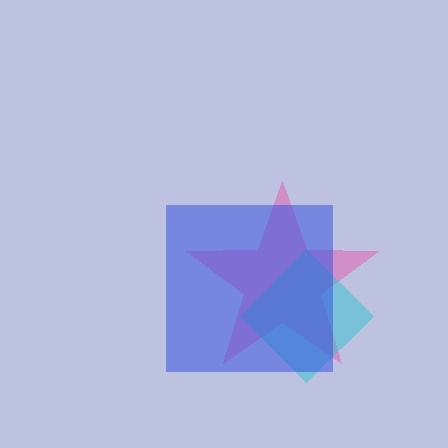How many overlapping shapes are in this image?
There are 3 overlapping shapes in the image.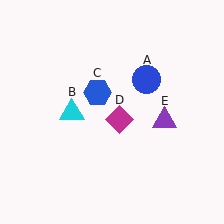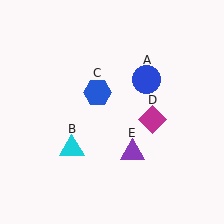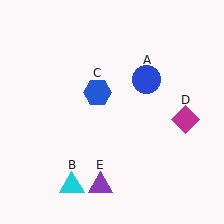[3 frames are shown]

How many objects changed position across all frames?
3 objects changed position: cyan triangle (object B), magenta diamond (object D), purple triangle (object E).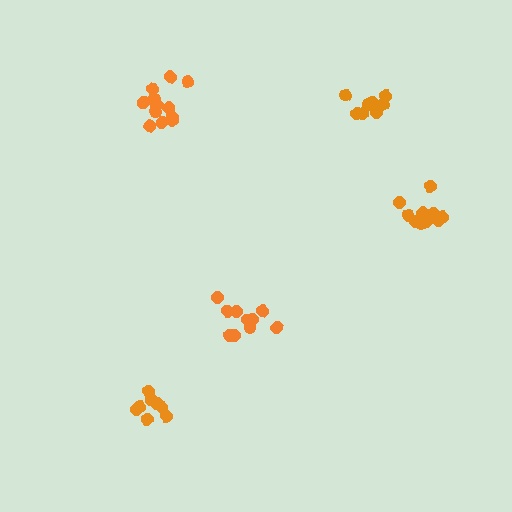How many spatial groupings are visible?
There are 5 spatial groupings.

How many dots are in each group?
Group 1: 13 dots, Group 2: 12 dots, Group 3: 8 dots, Group 4: 8 dots, Group 5: 10 dots (51 total).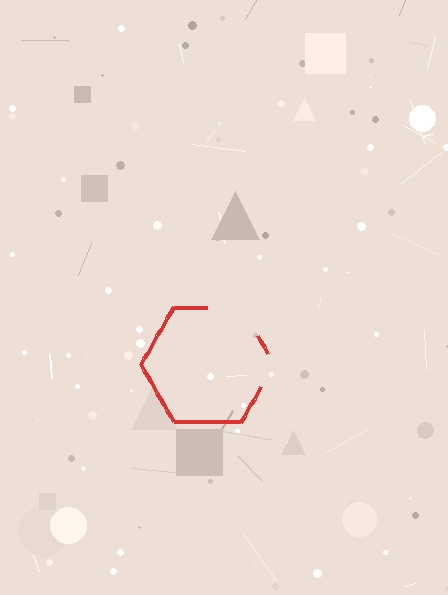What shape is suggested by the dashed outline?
The dashed outline suggests a hexagon.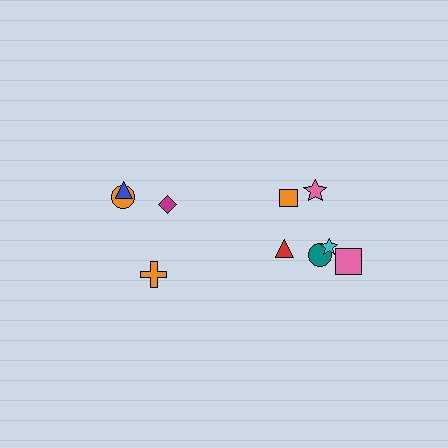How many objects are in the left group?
There are 4 objects.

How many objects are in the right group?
There are 6 objects.